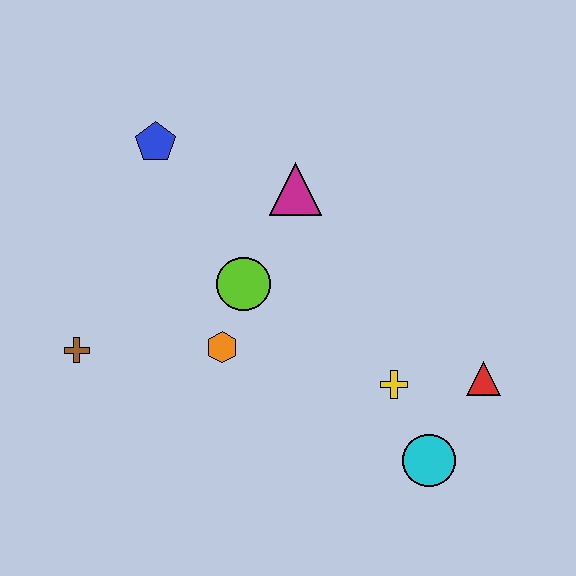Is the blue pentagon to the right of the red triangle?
No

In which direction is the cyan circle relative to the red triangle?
The cyan circle is below the red triangle.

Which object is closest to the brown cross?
The orange hexagon is closest to the brown cross.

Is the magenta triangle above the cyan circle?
Yes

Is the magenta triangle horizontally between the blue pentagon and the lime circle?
No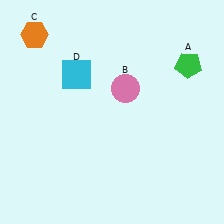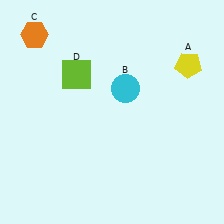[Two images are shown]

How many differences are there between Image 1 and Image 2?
There are 3 differences between the two images.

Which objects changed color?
A changed from green to yellow. B changed from pink to cyan. D changed from cyan to lime.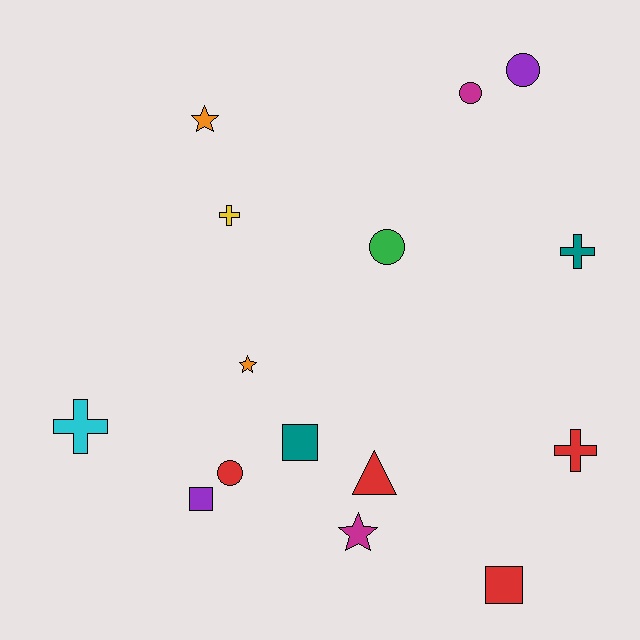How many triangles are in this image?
There is 1 triangle.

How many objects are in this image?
There are 15 objects.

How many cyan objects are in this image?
There is 1 cyan object.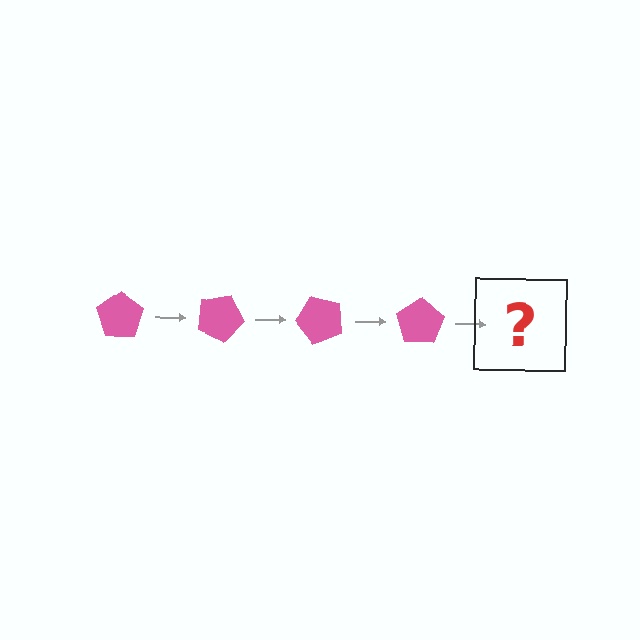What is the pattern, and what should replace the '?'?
The pattern is that the pentagon rotates 25 degrees each step. The '?' should be a pink pentagon rotated 100 degrees.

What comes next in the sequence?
The next element should be a pink pentagon rotated 100 degrees.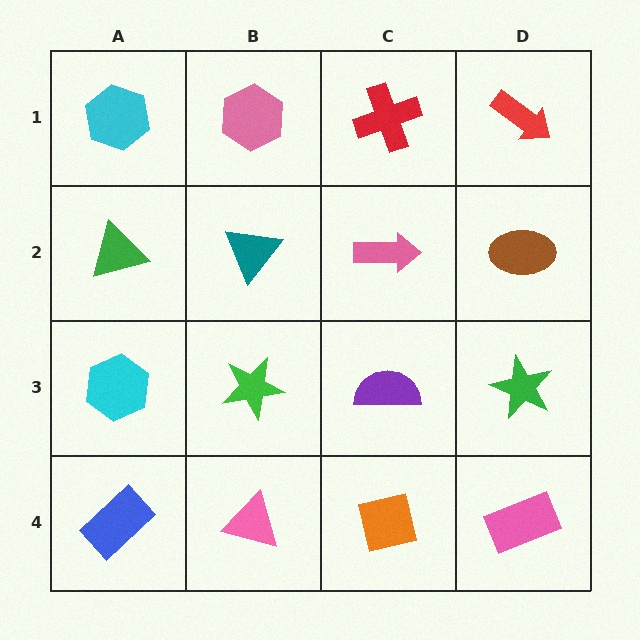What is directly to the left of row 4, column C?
A pink triangle.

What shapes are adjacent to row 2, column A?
A cyan hexagon (row 1, column A), a cyan hexagon (row 3, column A), a teal triangle (row 2, column B).